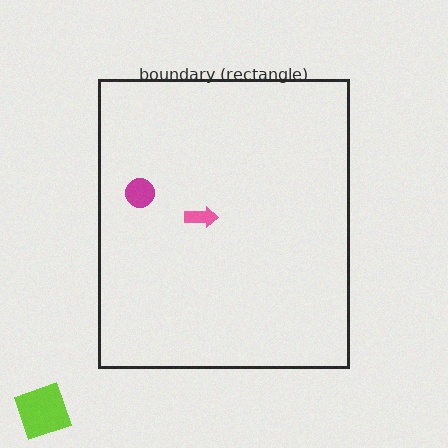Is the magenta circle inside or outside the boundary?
Inside.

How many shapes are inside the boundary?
2 inside, 1 outside.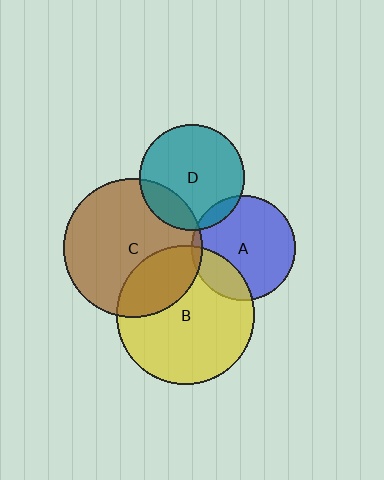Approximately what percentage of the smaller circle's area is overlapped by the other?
Approximately 20%.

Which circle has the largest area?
Circle C (brown).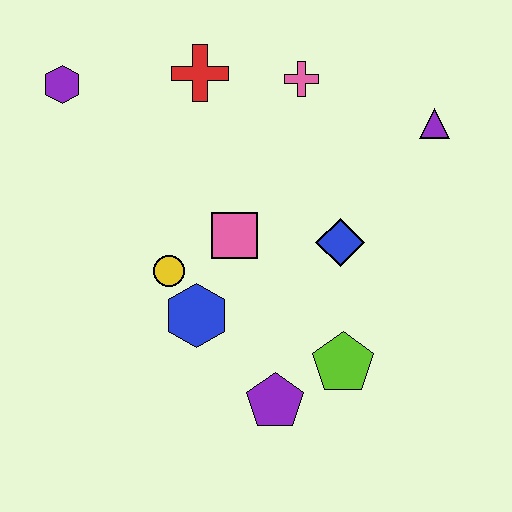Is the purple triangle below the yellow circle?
No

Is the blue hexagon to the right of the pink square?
No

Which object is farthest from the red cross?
The purple pentagon is farthest from the red cross.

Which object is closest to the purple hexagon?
The red cross is closest to the purple hexagon.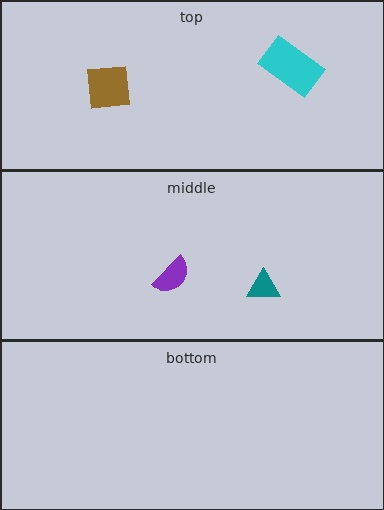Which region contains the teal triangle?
The middle region.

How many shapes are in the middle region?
2.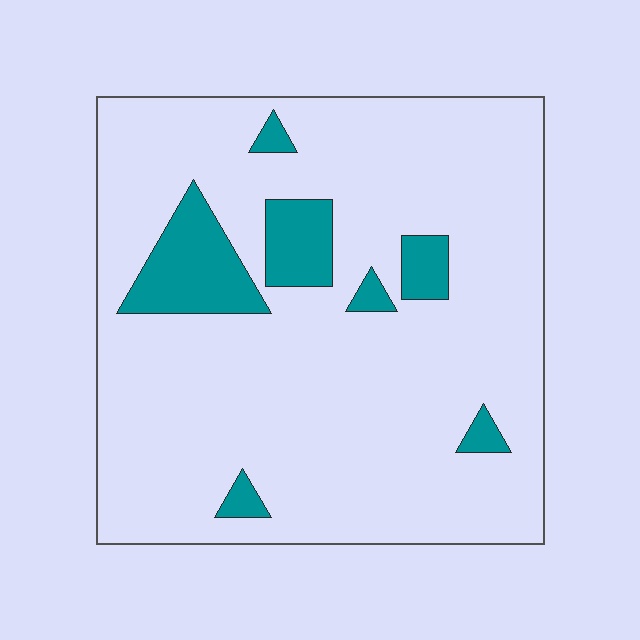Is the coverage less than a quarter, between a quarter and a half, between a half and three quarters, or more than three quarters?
Less than a quarter.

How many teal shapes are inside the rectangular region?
7.